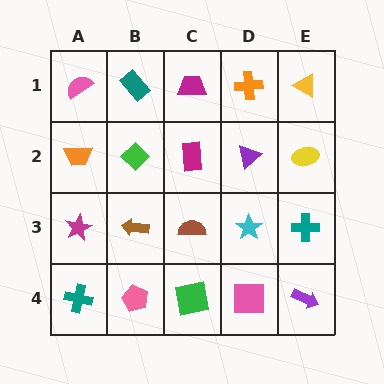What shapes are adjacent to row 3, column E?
A yellow ellipse (row 2, column E), a purple arrow (row 4, column E), a cyan star (row 3, column D).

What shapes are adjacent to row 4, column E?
A teal cross (row 3, column E), a pink square (row 4, column D).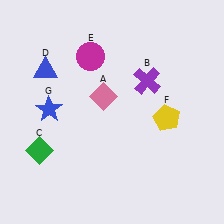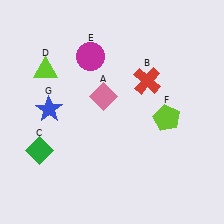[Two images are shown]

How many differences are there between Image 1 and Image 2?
There are 3 differences between the two images.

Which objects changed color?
B changed from purple to red. D changed from blue to lime. F changed from yellow to lime.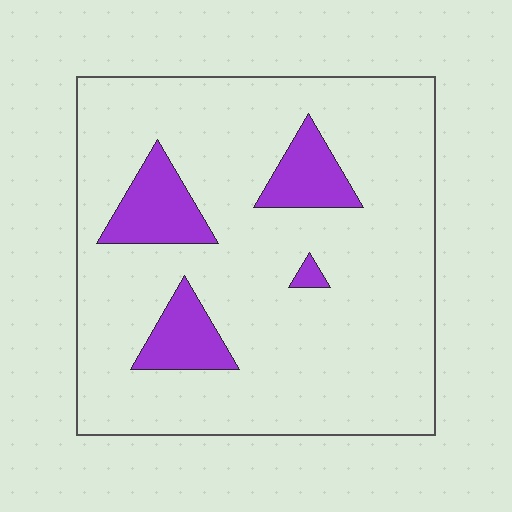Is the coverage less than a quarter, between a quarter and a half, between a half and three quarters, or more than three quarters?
Less than a quarter.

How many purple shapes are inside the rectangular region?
4.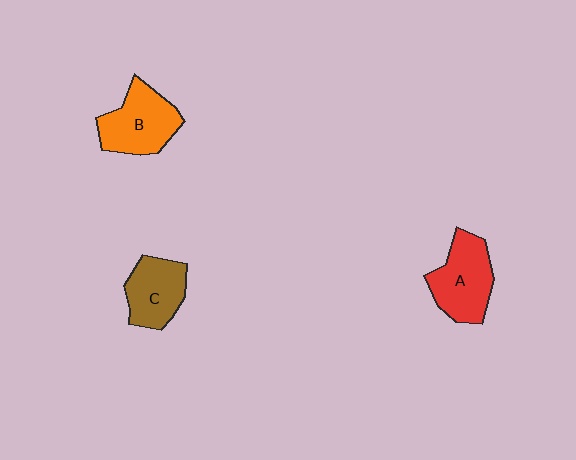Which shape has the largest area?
Shape A (red).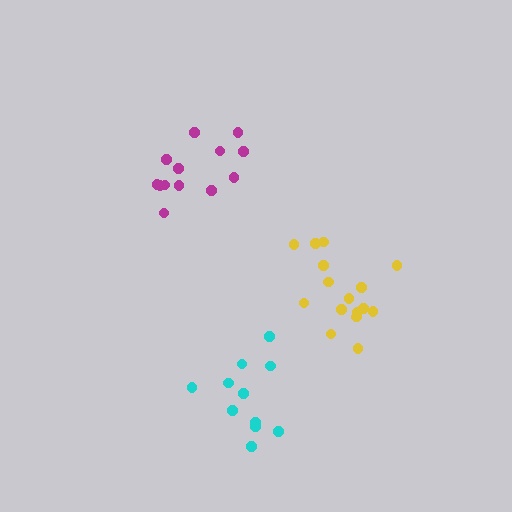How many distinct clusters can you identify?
There are 3 distinct clusters.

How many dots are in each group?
Group 1: 16 dots, Group 2: 13 dots, Group 3: 11 dots (40 total).